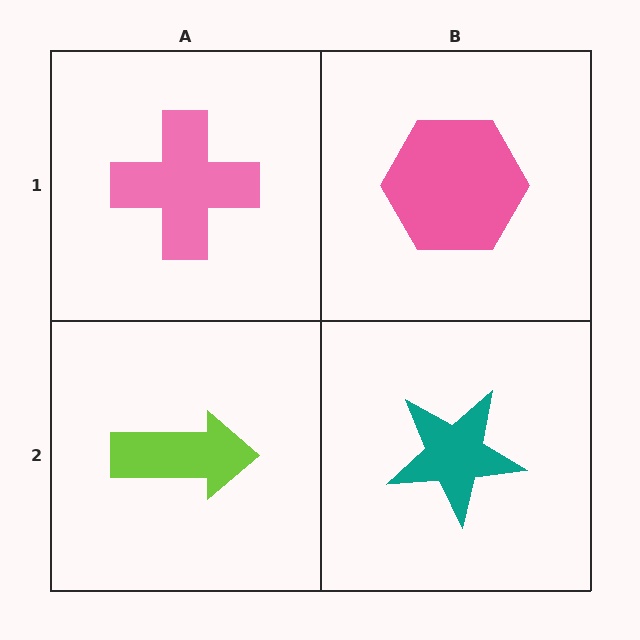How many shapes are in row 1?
2 shapes.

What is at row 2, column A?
A lime arrow.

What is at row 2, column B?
A teal star.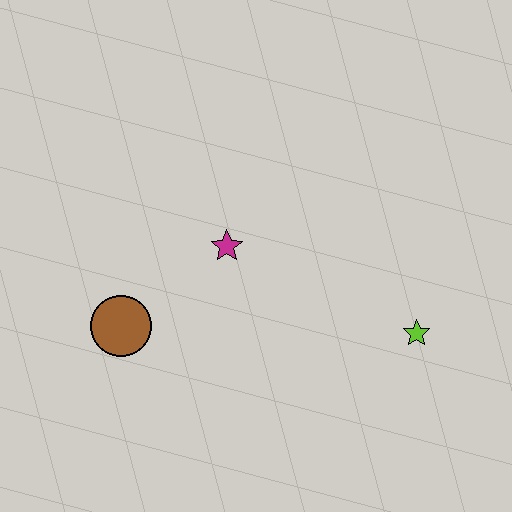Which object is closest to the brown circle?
The magenta star is closest to the brown circle.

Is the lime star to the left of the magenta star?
No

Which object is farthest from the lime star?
The brown circle is farthest from the lime star.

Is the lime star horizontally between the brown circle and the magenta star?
No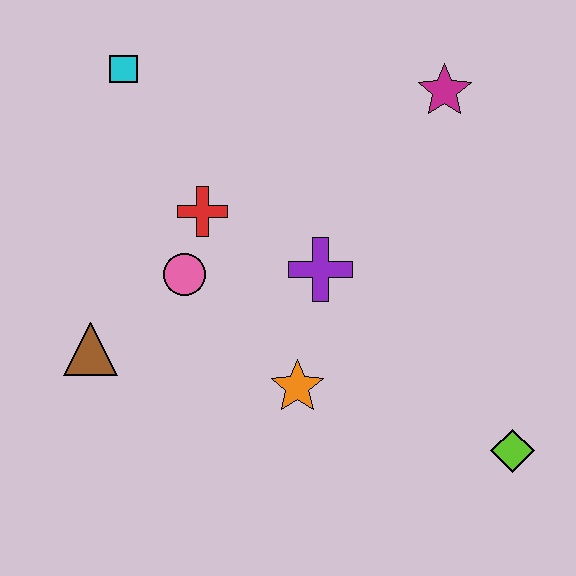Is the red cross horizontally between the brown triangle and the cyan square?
No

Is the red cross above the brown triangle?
Yes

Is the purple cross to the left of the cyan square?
No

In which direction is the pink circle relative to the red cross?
The pink circle is below the red cross.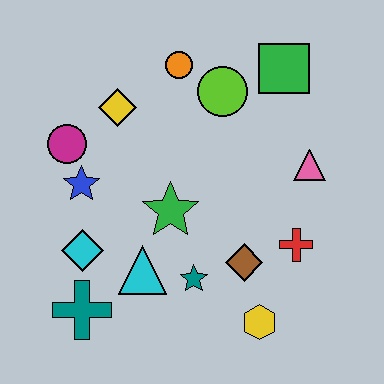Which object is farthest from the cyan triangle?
The green square is farthest from the cyan triangle.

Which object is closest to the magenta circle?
The blue star is closest to the magenta circle.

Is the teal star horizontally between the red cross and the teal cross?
Yes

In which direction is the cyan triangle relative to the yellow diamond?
The cyan triangle is below the yellow diamond.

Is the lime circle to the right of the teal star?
Yes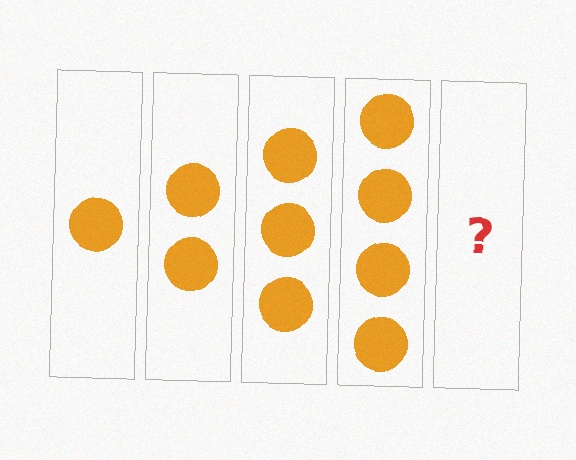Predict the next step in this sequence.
The next step is 5 circles.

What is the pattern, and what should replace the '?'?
The pattern is that each step adds one more circle. The '?' should be 5 circles.